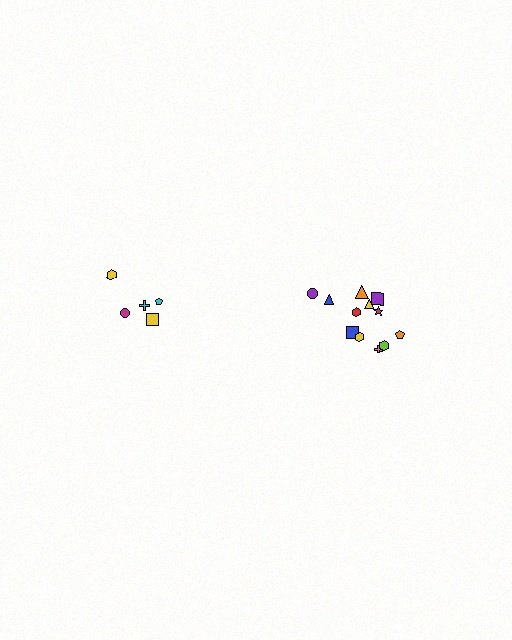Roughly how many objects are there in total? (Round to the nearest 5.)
Roughly 15 objects in total.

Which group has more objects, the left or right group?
The right group.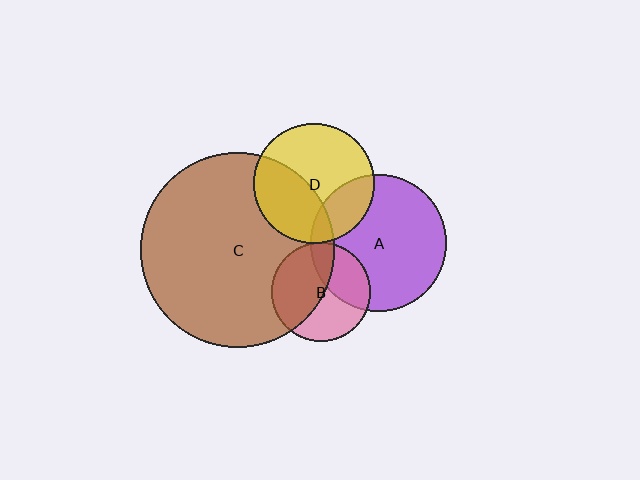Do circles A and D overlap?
Yes.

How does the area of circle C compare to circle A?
Approximately 2.0 times.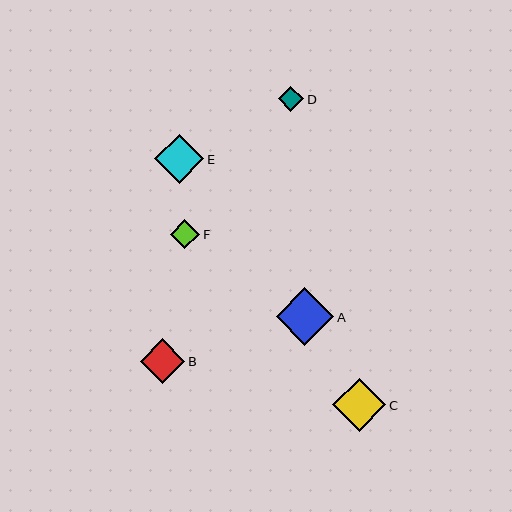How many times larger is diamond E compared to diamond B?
Diamond E is approximately 1.1 times the size of diamond B.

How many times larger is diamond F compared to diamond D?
Diamond F is approximately 1.2 times the size of diamond D.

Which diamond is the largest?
Diamond A is the largest with a size of approximately 58 pixels.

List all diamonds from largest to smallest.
From largest to smallest: A, C, E, B, F, D.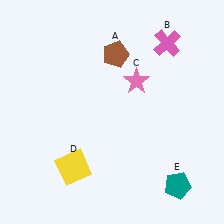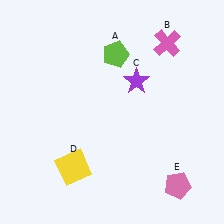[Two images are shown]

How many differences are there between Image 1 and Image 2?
There are 3 differences between the two images.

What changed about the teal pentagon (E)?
In Image 1, E is teal. In Image 2, it changed to pink.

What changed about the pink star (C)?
In Image 1, C is pink. In Image 2, it changed to purple.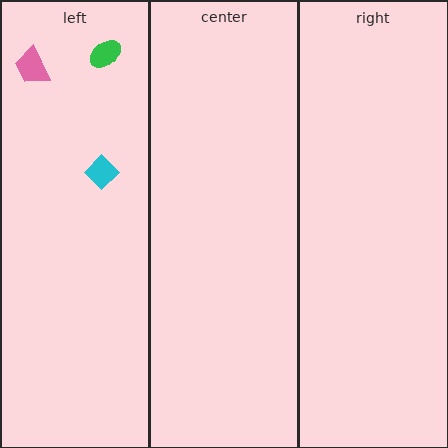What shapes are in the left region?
The pink trapezoid, the cyan diamond, the green ellipse.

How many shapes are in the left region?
3.